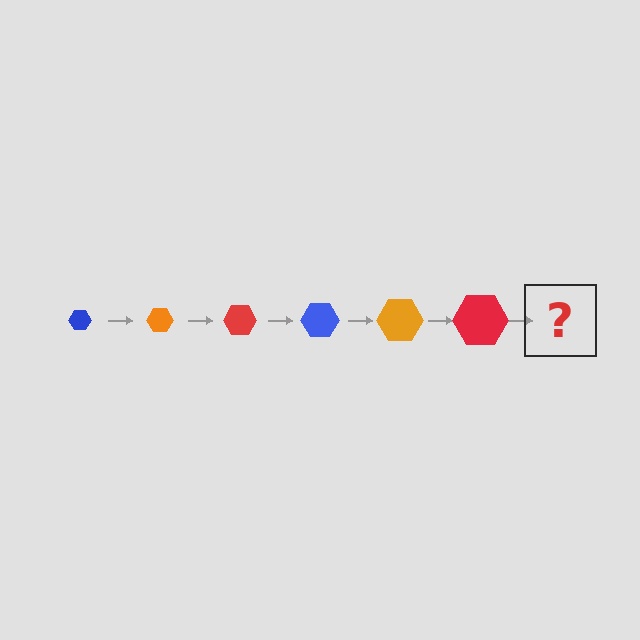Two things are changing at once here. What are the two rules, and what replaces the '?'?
The two rules are that the hexagon grows larger each step and the color cycles through blue, orange, and red. The '?' should be a blue hexagon, larger than the previous one.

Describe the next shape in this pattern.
It should be a blue hexagon, larger than the previous one.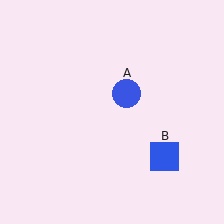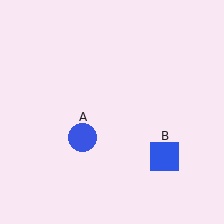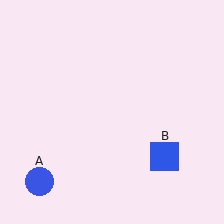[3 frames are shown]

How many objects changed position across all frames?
1 object changed position: blue circle (object A).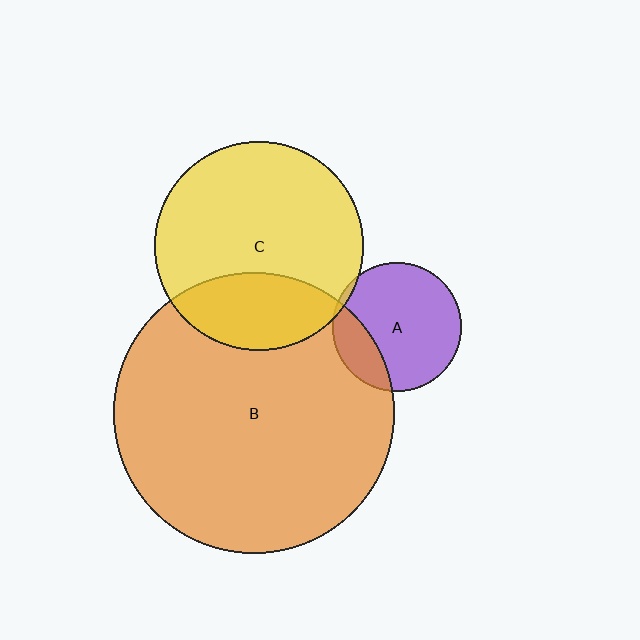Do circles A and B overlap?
Yes.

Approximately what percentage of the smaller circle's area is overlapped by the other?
Approximately 20%.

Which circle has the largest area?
Circle B (orange).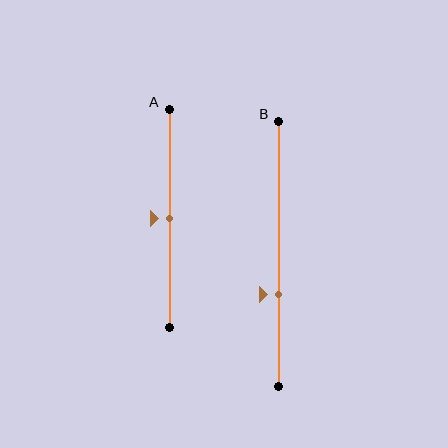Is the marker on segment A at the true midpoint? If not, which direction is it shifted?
Yes, the marker on segment A is at the true midpoint.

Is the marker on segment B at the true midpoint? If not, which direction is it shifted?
No, the marker on segment B is shifted downward by about 15% of the segment length.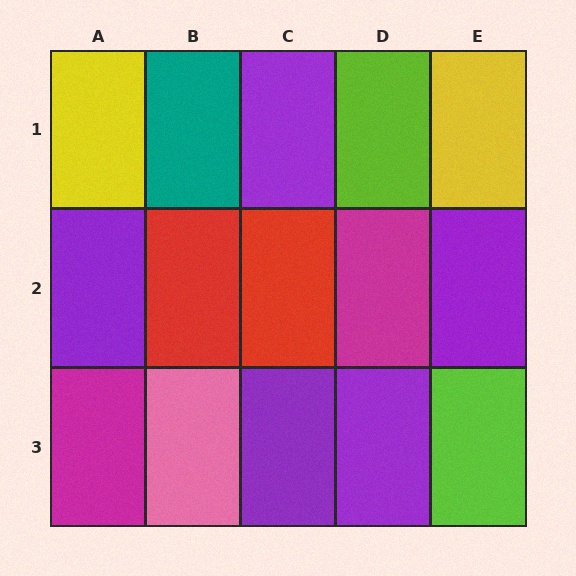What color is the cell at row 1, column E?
Yellow.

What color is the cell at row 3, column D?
Purple.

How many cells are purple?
5 cells are purple.